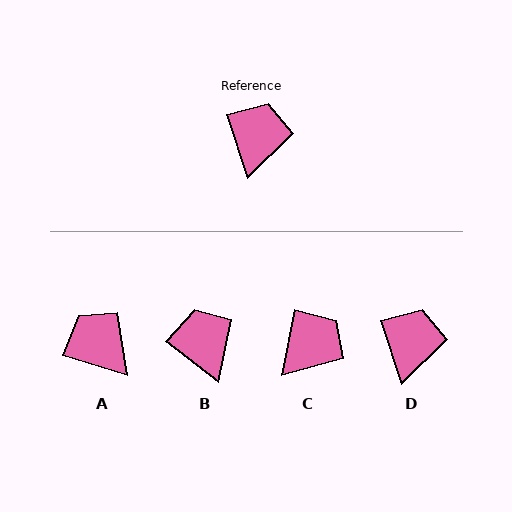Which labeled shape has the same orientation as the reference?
D.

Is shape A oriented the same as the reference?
No, it is off by about 54 degrees.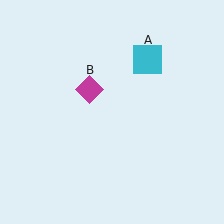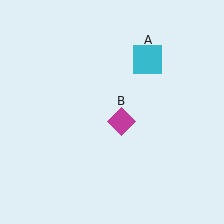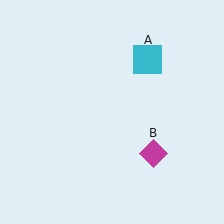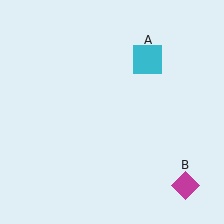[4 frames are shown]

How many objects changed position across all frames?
1 object changed position: magenta diamond (object B).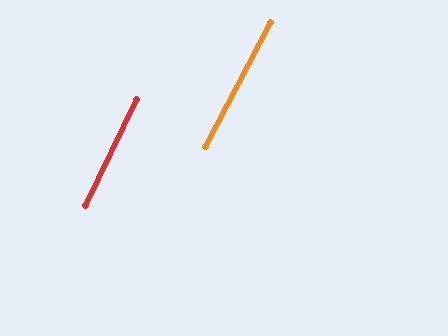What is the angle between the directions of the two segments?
Approximately 2 degrees.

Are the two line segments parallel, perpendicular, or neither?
Parallel — their directions differ by only 1.8°.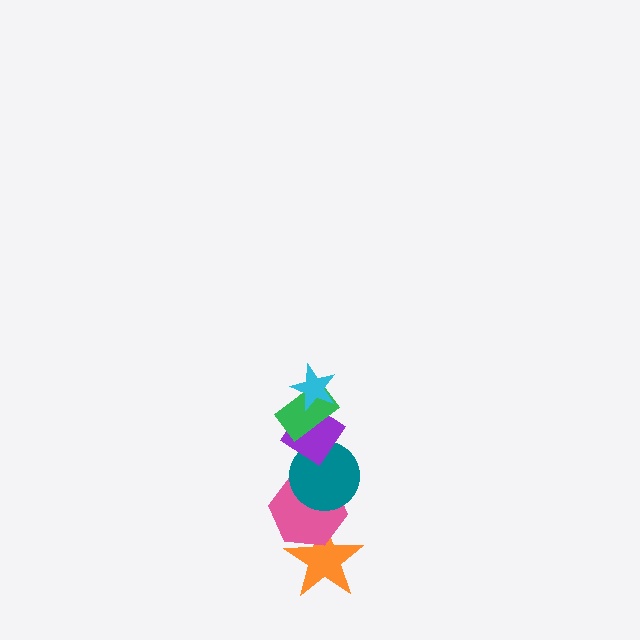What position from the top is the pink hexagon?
The pink hexagon is 5th from the top.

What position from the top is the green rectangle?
The green rectangle is 2nd from the top.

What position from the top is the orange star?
The orange star is 6th from the top.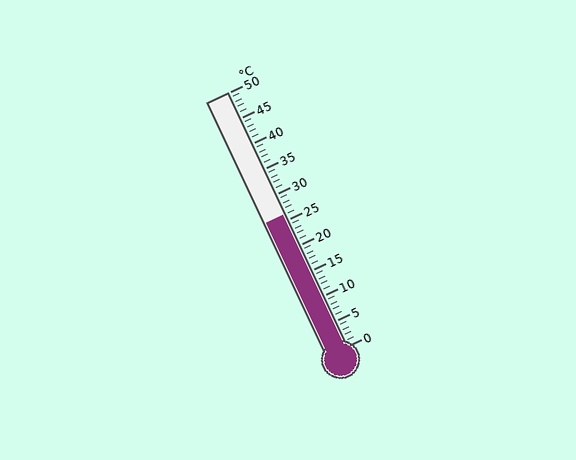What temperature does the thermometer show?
The thermometer shows approximately 26°C.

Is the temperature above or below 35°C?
The temperature is below 35°C.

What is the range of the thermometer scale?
The thermometer scale ranges from 0°C to 50°C.